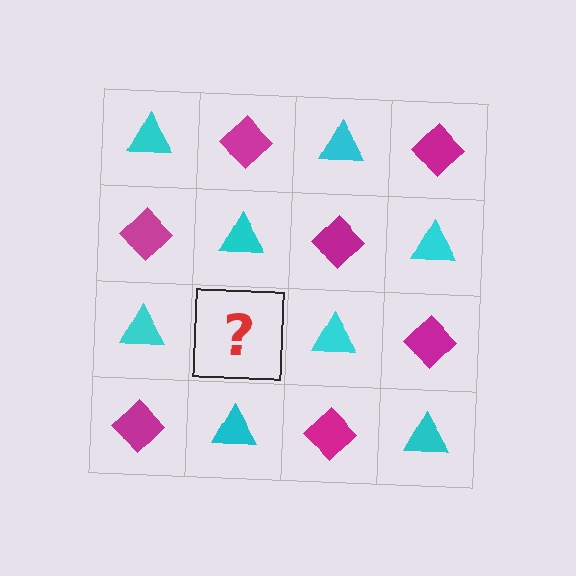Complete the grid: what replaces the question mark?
The question mark should be replaced with a magenta diamond.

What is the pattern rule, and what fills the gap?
The rule is that it alternates cyan triangle and magenta diamond in a checkerboard pattern. The gap should be filled with a magenta diamond.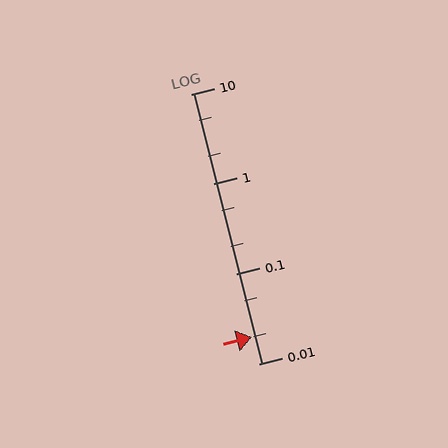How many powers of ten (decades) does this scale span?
The scale spans 3 decades, from 0.01 to 10.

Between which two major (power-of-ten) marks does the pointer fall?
The pointer is between 0.01 and 0.1.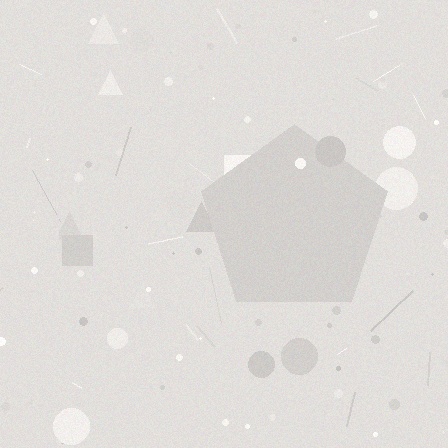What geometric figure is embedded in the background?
A pentagon is embedded in the background.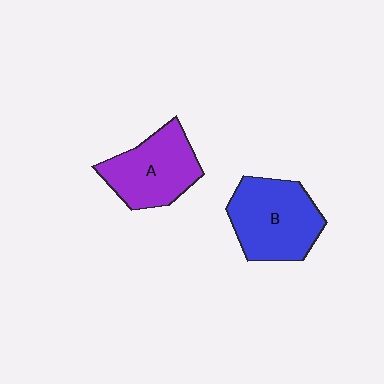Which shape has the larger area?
Shape B (blue).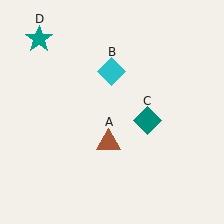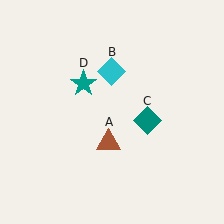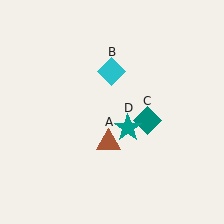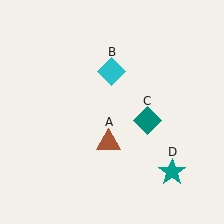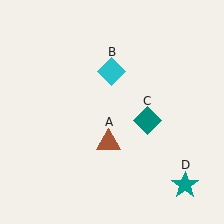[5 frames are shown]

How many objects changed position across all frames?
1 object changed position: teal star (object D).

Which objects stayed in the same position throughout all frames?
Brown triangle (object A) and cyan diamond (object B) and teal diamond (object C) remained stationary.